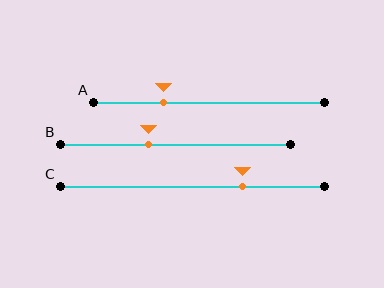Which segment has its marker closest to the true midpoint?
Segment B has its marker closest to the true midpoint.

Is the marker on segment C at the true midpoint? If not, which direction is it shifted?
No, the marker on segment C is shifted to the right by about 19% of the segment length.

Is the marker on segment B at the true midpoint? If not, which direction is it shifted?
No, the marker on segment B is shifted to the left by about 12% of the segment length.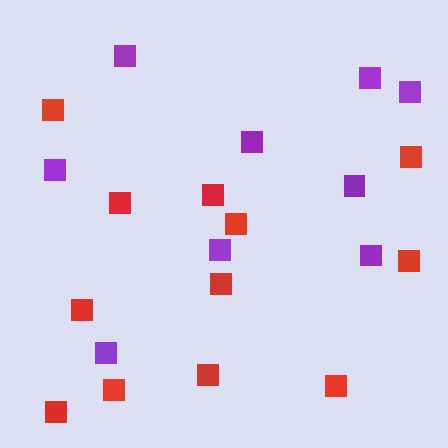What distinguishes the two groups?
There are 2 groups: one group of red squares (12) and one group of purple squares (9).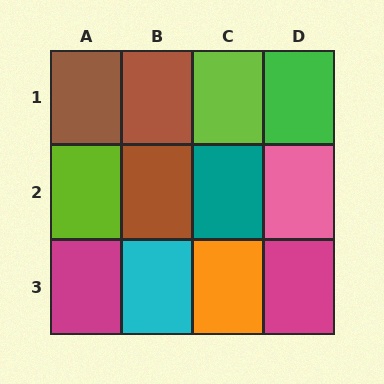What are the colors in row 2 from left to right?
Lime, brown, teal, pink.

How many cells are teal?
1 cell is teal.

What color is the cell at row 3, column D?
Magenta.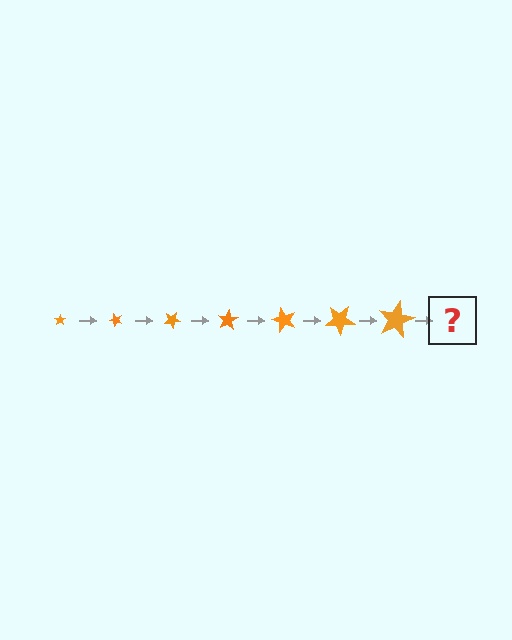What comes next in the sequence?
The next element should be a star, larger than the previous one and rotated 350 degrees from the start.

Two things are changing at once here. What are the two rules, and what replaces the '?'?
The two rules are that the star grows larger each step and it rotates 50 degrees each step. The '?' should be a star, larger than the previous one and rotated 350 degrees from the start.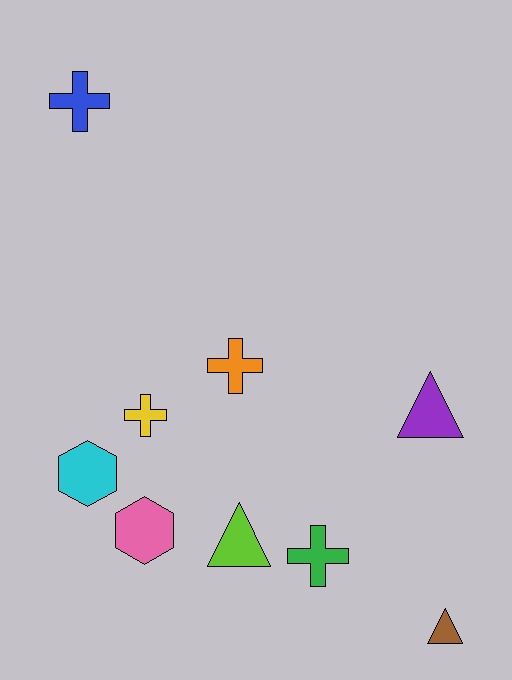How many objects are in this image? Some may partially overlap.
There are 9 objects.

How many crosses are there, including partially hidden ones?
There are 4 crosses.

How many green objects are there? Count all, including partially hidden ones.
There is 1 green object.